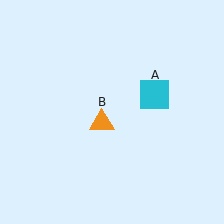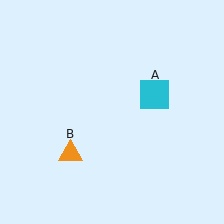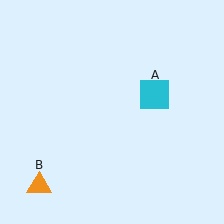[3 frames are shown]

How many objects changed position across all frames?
1 object changed position: orange triangle (object B).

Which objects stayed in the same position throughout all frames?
Cyan square (object A) remained stationary.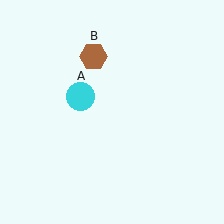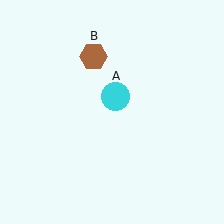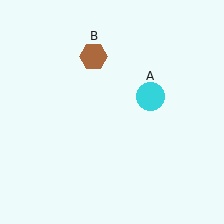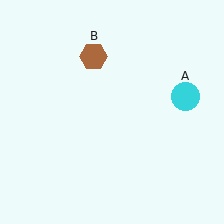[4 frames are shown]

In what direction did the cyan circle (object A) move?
The cyan circle (object A) moved right.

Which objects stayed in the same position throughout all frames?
Brown hexagon (object B) remained stationary.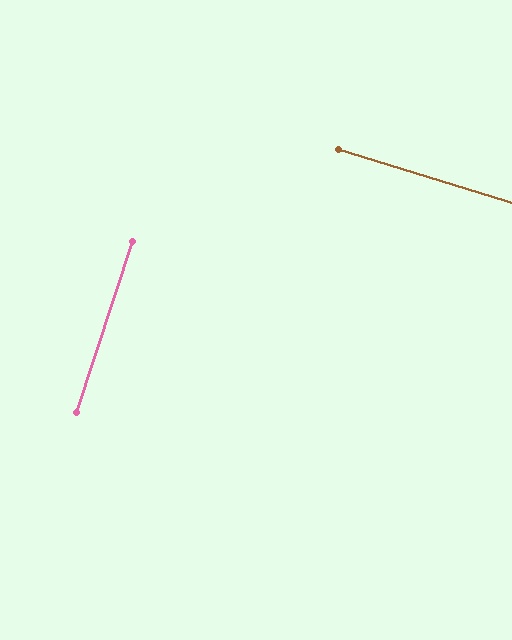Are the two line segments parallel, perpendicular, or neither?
Perpendicular — they meet at approximately 89°.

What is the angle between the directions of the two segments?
Approximately 89 degrees.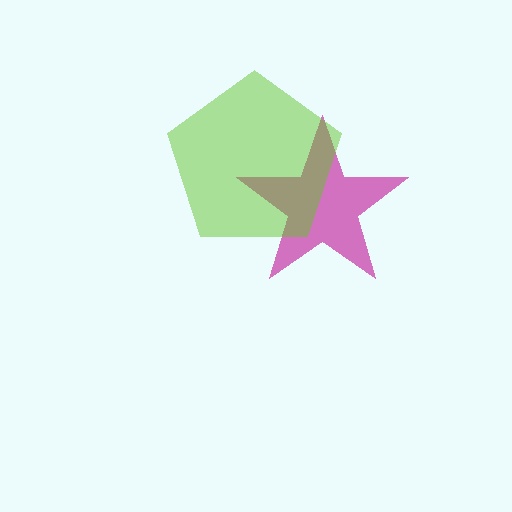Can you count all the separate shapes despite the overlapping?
Yes, there are 2 separate shapes.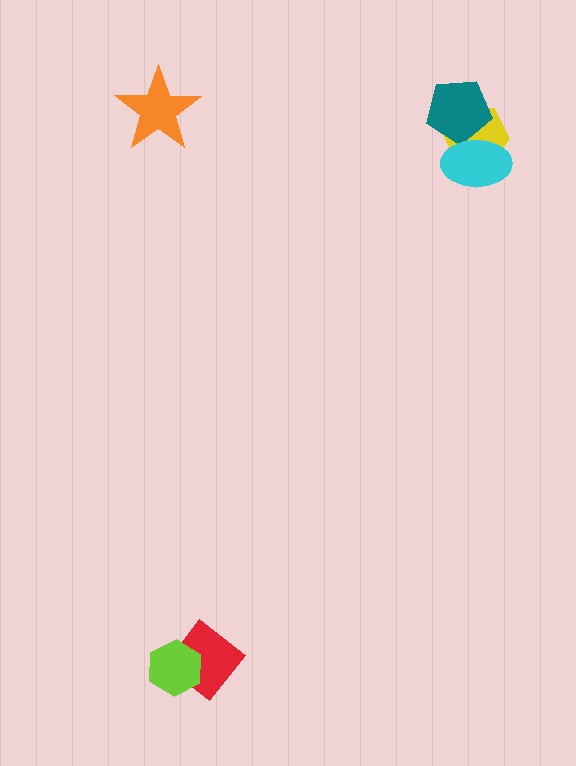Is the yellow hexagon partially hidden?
Yes, it is partially covered by another shape.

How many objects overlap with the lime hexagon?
1 object overlaps with the lime hexagon.